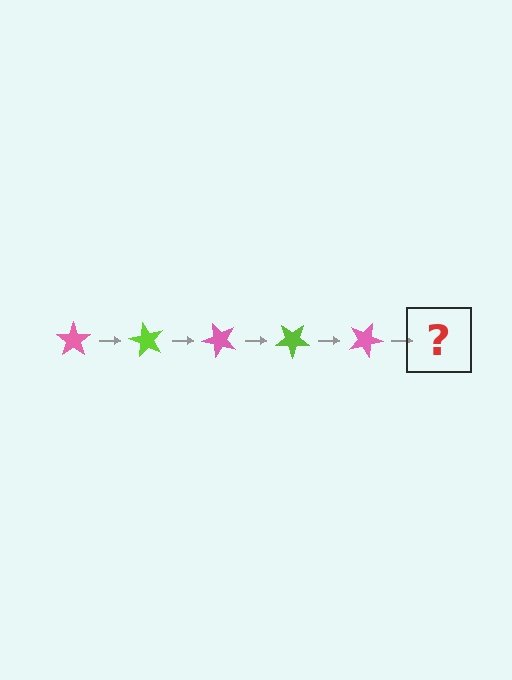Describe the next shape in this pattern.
It should be a lime star, rotated 300 degrees from the start.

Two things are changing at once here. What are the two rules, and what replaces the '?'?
The two rules are that it rotates 60 degrees each step and the color cycles through pink and lime. The '?' should be a lime star, rotated 300 degrees from the start.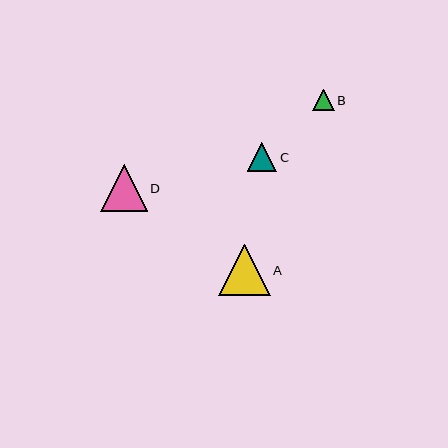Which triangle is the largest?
Triangle A is the largest with a size of approximately 52 pixels.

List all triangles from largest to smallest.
From largest to smallest: A, D, C, B.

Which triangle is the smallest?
Triangle B is the smallest with a size of approximately 22 pixels.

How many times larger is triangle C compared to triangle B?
Triangle C is approximately 1.4 times the size of triangle B.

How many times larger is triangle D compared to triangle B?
Triangle D is approximately 2.2 times the size of triangle B.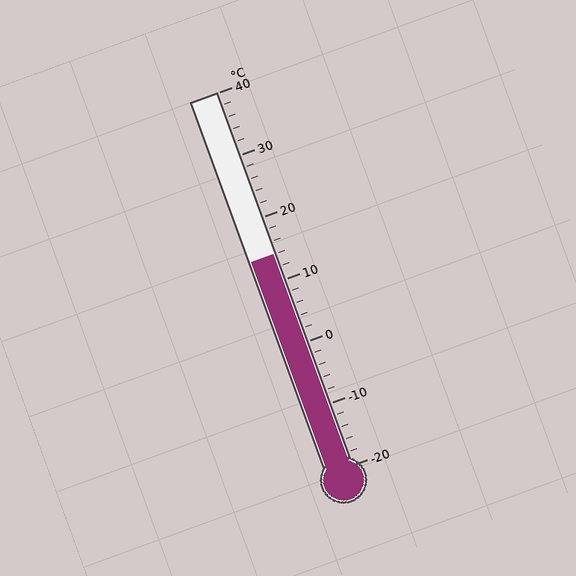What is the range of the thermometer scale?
The thermometer scale ranges from -20°C to 40°C.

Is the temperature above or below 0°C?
The temperature is above 0°C.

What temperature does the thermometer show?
The thermometer shows approximately 14°C.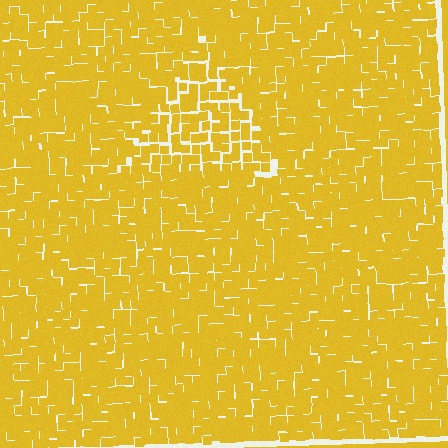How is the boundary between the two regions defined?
The boundary is defined by a change in element density (approximately 1.4x ratio). All elements are the same color, size, and shape.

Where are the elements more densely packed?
The elements are more densely packed outside the triangle boundary.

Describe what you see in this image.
The image contains small yellow elements arranged at two different densities. A triangle-shaped region is visible where the elements are less densely packed than the surrounding area.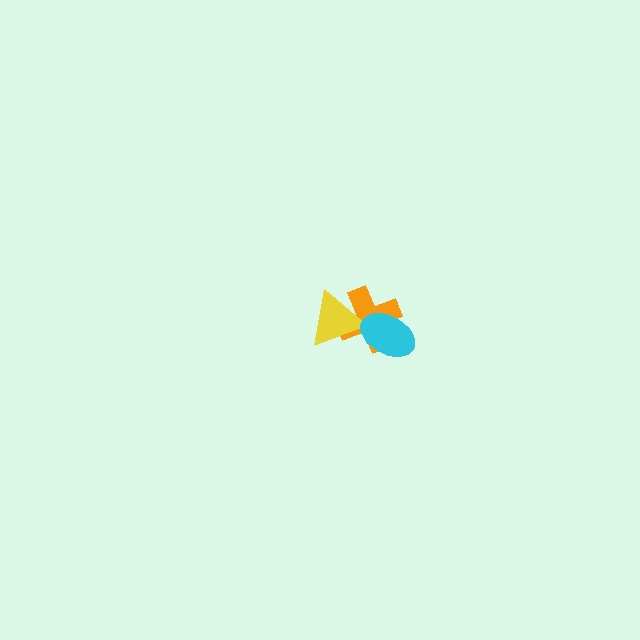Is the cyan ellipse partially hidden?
No, no other shape covers it.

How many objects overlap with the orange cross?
2 objects overlap with the orange cross.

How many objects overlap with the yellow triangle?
2 objects overlap with the yellow triangle.